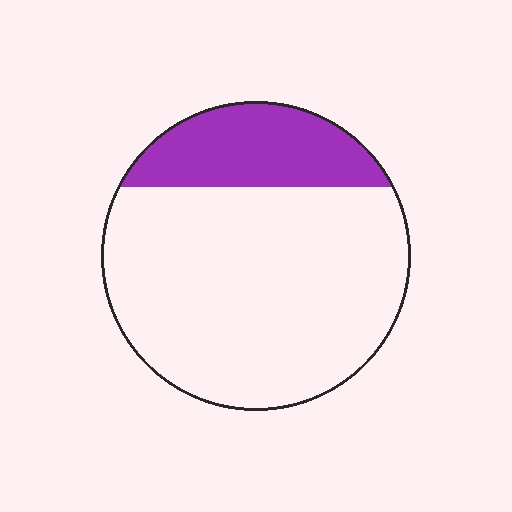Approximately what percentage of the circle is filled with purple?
Approximately 25%.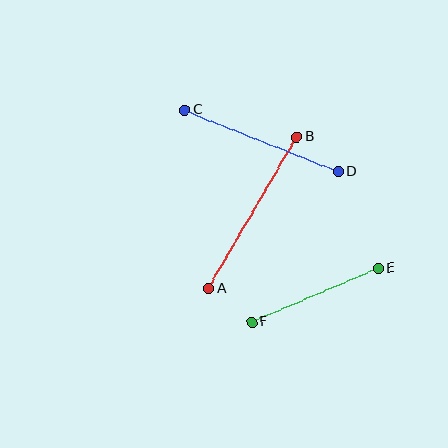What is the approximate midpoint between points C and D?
The midpoint is at approximately (261, 141) pixels.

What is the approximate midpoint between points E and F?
The midpoint is at approximately (315, 295) pixels.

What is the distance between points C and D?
The distance is approximately 166 pixels.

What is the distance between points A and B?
The distance is approximately 176 pixels.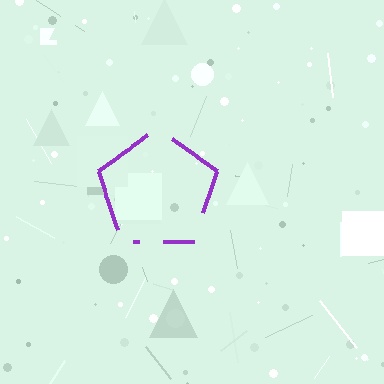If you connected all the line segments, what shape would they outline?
They would outline a pentagon.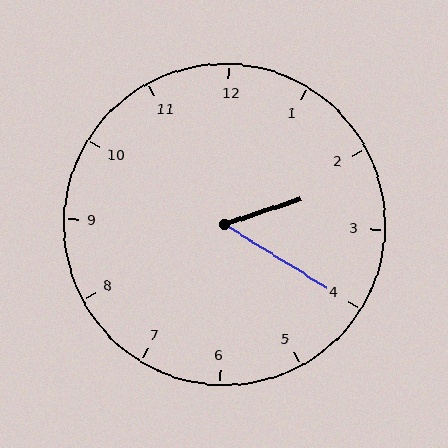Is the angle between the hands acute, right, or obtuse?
It is acute.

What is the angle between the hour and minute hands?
Approximately 50 degrees.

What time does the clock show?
2:20.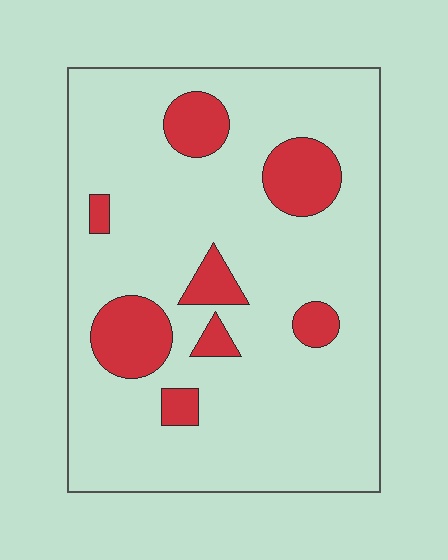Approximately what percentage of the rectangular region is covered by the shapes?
Approximately 15%.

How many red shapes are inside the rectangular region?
8.